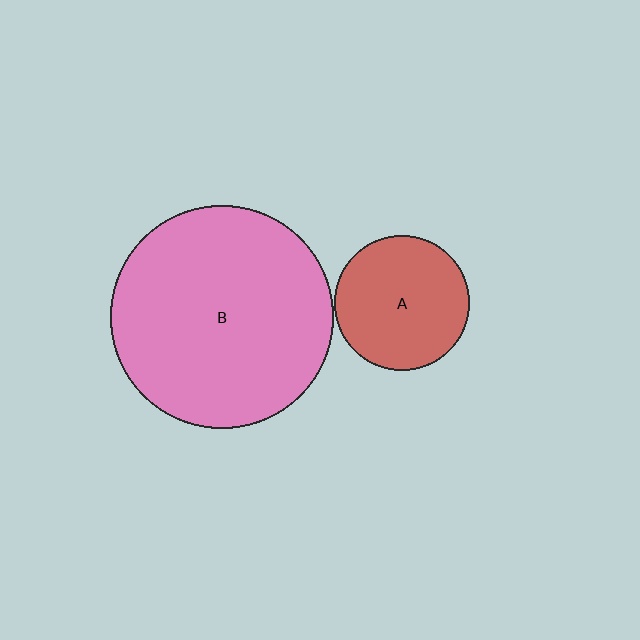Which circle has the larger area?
Circle B (pink).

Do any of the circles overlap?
No, none of the circles overlap.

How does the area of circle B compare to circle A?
Approximately 2.7 times.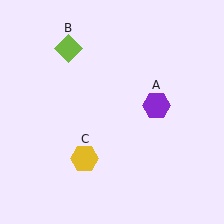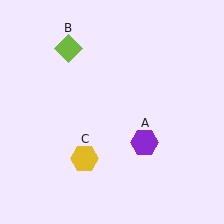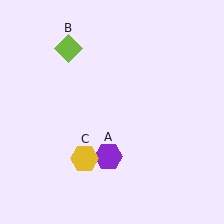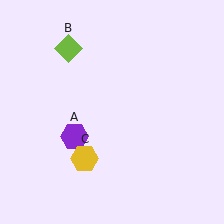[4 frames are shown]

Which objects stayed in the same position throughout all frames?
Lime diamond (object B) and yellow hexagon (object C) remained stationary.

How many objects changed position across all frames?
1 object changed position: purple hexagon (object A).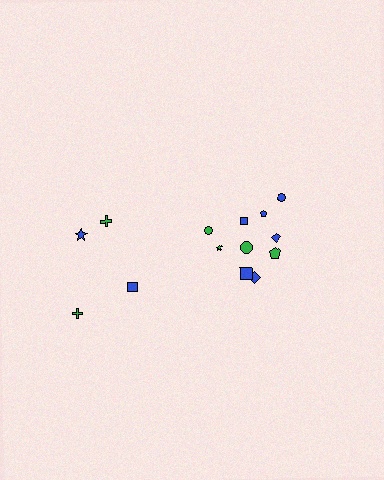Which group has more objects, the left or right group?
The right group.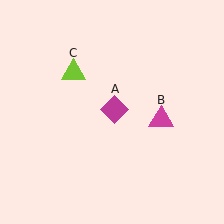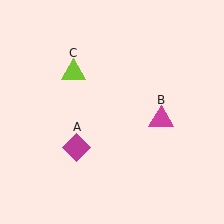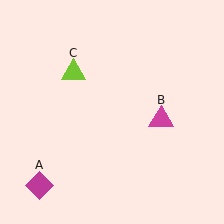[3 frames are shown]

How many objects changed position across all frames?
1 object changed position: magenta diamond (object A).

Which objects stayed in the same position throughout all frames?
Magenta triangle (object B) and lime triangle (object C) remained stationary.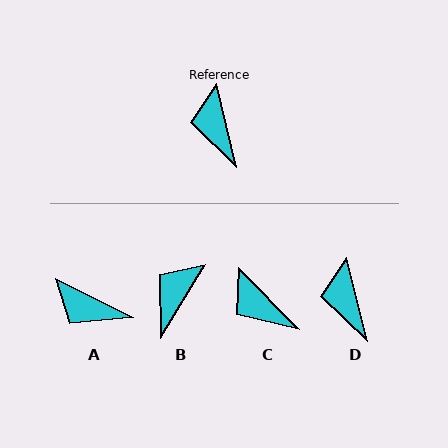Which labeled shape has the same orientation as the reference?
D.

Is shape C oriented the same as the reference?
No, it is off by about 31 degrees.